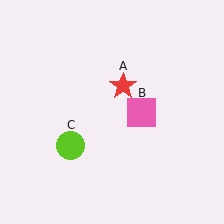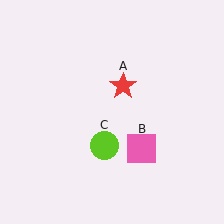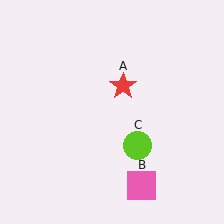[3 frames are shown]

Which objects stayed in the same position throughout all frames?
Red star (object A) remained stationary.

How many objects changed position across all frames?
2 objects changed position: pink square (object B), lime circle (object C).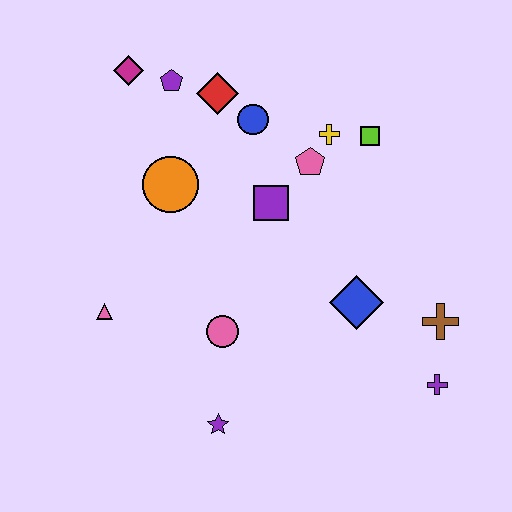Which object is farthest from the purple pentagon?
The purple cross is farthest from the purple pentagon.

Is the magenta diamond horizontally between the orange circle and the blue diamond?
No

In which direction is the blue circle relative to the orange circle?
The blue circle is to the right of the orange circle.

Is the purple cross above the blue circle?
No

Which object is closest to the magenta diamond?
The purple pentagon is closest to the magenta diamond.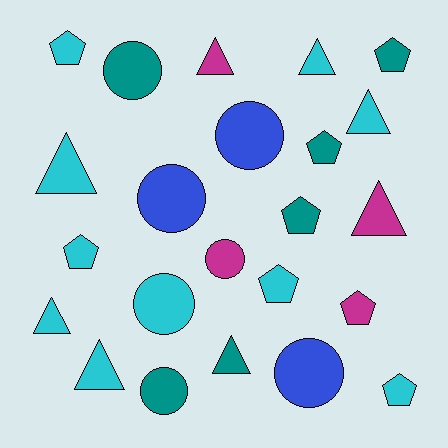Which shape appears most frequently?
Pentagon, with 8 objects.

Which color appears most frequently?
Cyan, with 10 objects.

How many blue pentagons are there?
There are no blue pentagons.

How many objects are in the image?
There are 23 objects.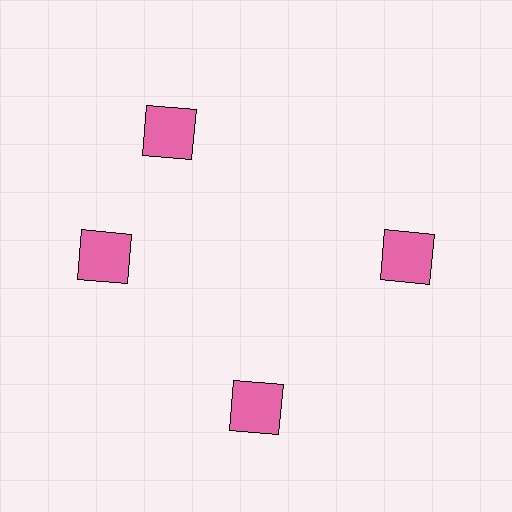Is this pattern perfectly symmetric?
No. The 4 pink squares are arranged in a ring, but one element near the 12 o'clock position is rotated out of alignment along the ring, breaking the 4-fold rotational symmetry.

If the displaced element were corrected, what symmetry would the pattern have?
It would have 4-fold rotational symmetry — the pattern would map onto itself every 90 degrees.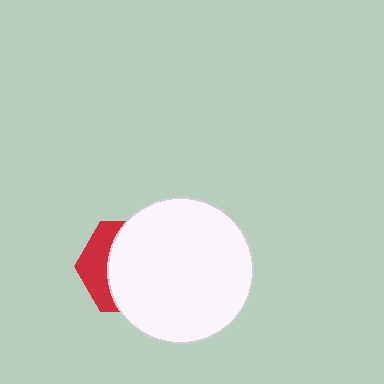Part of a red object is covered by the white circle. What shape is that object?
It is a hexagon.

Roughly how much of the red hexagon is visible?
A small part of it is visible (roughly 32%).